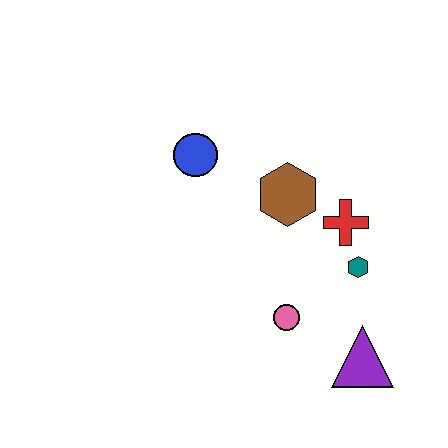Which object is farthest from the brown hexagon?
The purple triangle is farthest from the brown hexagon.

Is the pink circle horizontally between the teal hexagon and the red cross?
No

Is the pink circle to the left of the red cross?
Yes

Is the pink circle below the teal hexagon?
Yes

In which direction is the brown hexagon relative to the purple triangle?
The brown hexagon is above the purple triangle.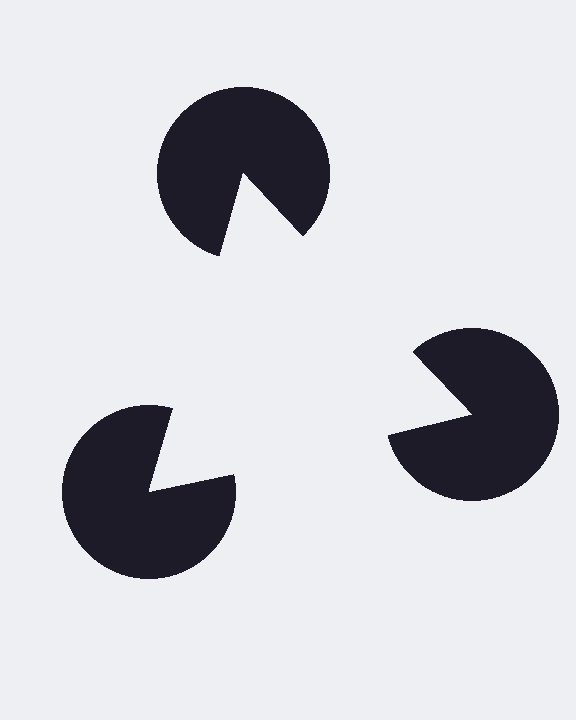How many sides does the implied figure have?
3 sides.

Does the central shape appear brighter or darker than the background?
It typically appears slightly brighter than the background, even though no actual brightness change is drawn.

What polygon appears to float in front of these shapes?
An illusory triangle — its edges are inferred from the aligned wedge cuts in the pac-man discs, not physically drawn.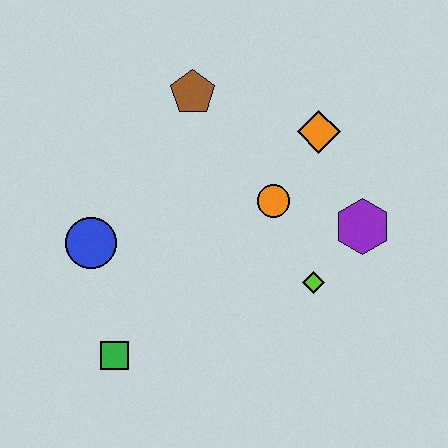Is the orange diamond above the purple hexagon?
Yes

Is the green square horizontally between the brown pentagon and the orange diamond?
No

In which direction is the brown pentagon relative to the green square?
The brown pentagon is above the green square.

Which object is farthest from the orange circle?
The green square is farthest from the orange circle.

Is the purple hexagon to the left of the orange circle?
No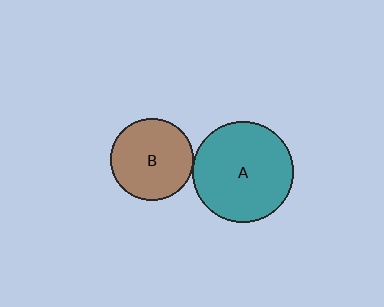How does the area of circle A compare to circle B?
Approximately 1.5 times.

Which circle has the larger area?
Circle A (teal).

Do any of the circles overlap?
No, none of the circles overlap.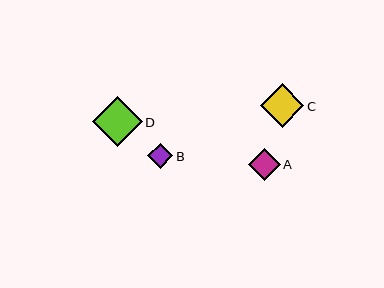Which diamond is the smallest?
Diamond B is the smallest with a size of approximately 25 pixels.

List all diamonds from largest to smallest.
From largest to smallest: D, C, A, B.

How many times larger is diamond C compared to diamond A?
Diamond C is approximately 1.4 times the size of diamond A.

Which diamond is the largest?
Diamond D is the largest with a size of approximately 50 pixels.